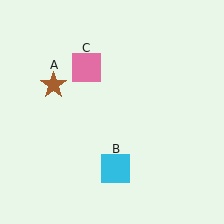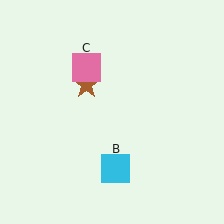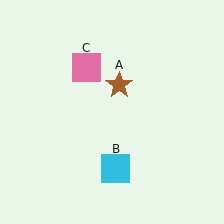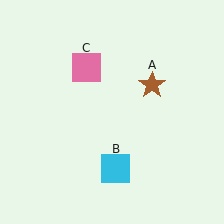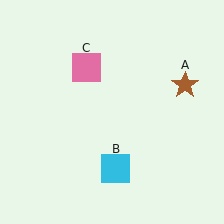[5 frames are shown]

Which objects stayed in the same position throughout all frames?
Cyan square (object B) and pink square (object C) remained stationary.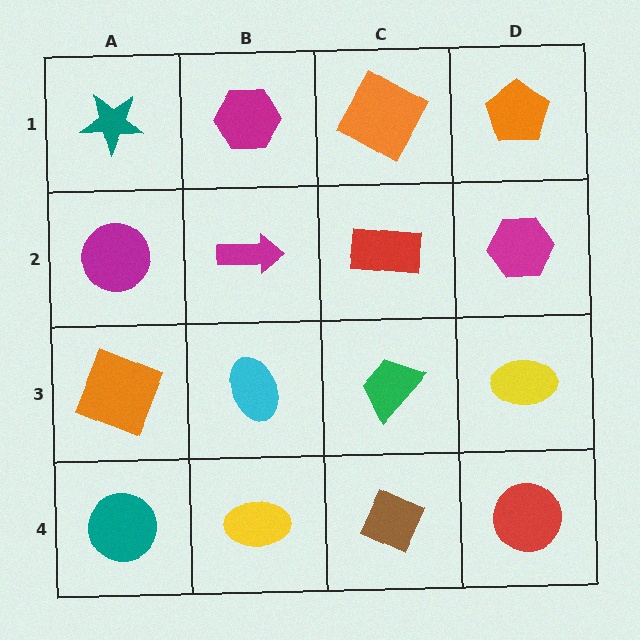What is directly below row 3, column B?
A yellow ellipse.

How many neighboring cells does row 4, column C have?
3.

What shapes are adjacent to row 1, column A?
A magenta circle (row 2, column A), a magenta hexagon (row 1, column B).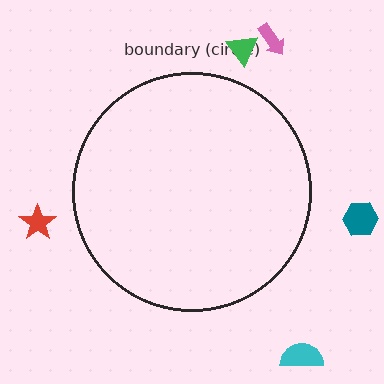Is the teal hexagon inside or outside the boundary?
Outside.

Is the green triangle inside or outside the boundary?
Outside.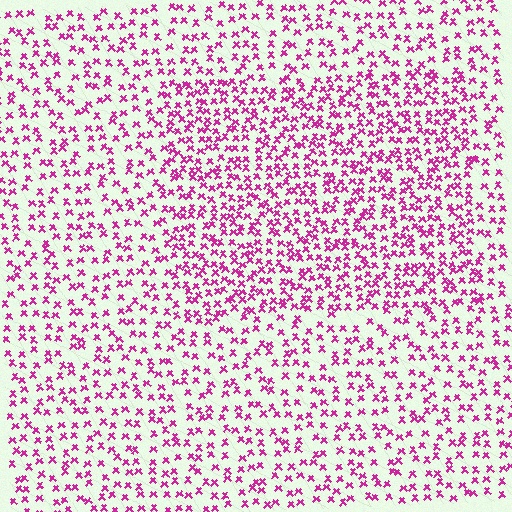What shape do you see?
I see a rectangle.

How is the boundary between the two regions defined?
The boundary is defined by a change in element density (approximately 1.7x ratio). All elements are the same color, size, and shape.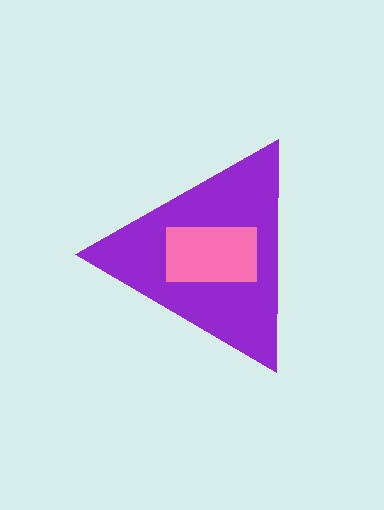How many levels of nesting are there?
2.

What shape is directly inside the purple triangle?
The pink rectangle.